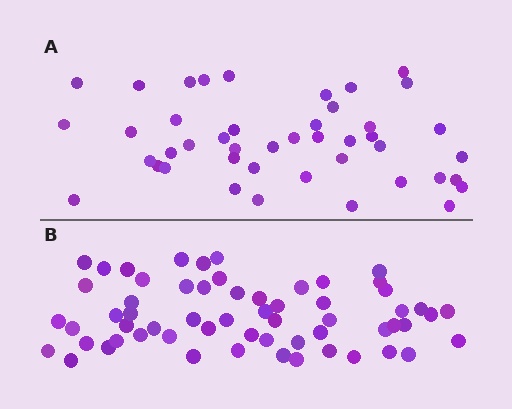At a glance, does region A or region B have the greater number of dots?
Region B (the bottom region) has more dots.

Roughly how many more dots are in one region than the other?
Region B has approximately 15 more dots than region A.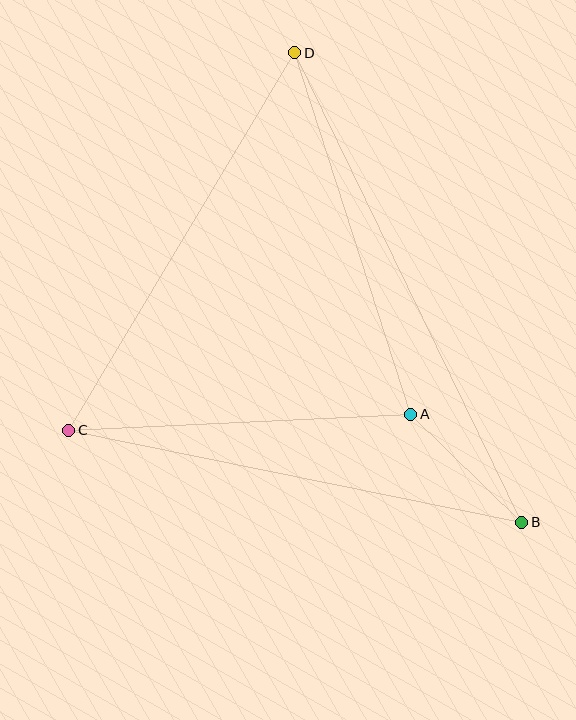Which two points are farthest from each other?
Points B and D are farthest from each other.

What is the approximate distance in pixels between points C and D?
The distance between C and D is approximately 440 pixels.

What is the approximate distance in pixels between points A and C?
The distance between A and C is approximately 342 pixels.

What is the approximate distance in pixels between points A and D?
The distance between A and D is approximately 379 pixels.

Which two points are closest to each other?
Points A and B are closest to each other.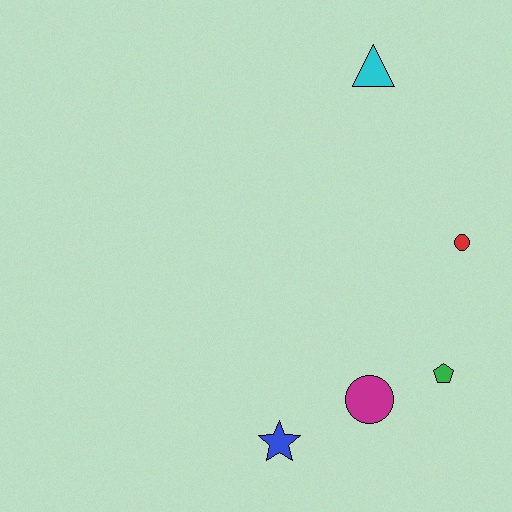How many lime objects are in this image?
There are no lime objects.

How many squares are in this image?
There are no squares.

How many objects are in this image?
There are 5 objects.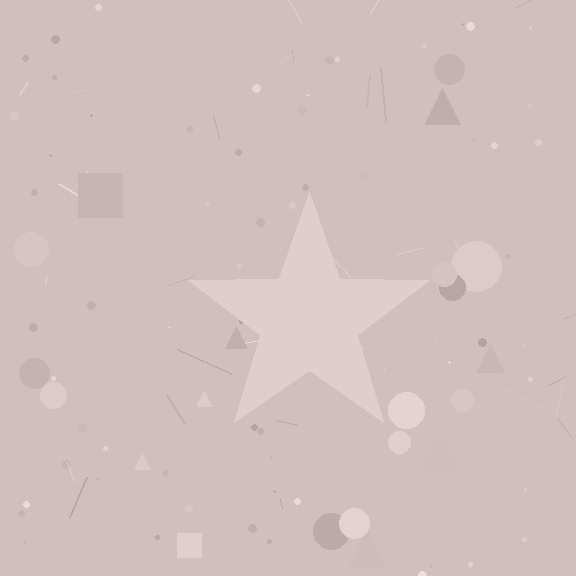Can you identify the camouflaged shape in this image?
The camouflaged shape is a star.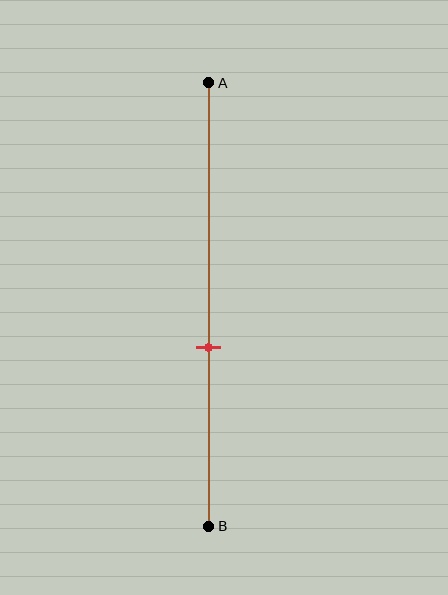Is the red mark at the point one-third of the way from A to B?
No, the mark is at about 60% from A, not at the 33% one-third point.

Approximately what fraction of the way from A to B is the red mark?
The red mark is approximately 60% of the way from A to B.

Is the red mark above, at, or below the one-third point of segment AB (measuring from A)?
The red mark is below the one-third point of segment AB.